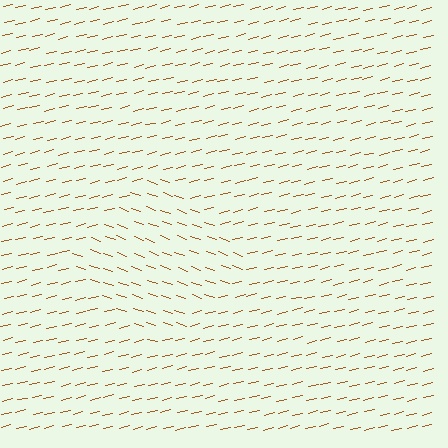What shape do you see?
I see a diamond.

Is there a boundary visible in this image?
Yes, there is a texture boundary formed by a change in line orientation.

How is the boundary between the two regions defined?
The boundary is defined purely by a change in line orientation (approximately 33 degrees difference). All lines are the same color and thickness.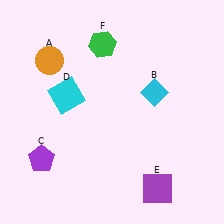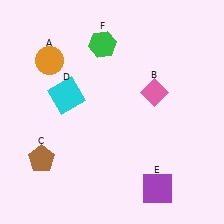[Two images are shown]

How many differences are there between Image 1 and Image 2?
There are 2 differences between the two images.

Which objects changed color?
B changed from cyan to pink. C changed from purple to brown.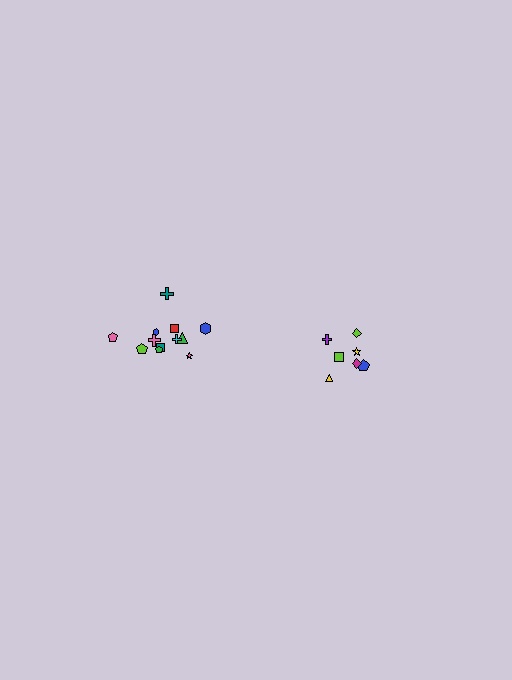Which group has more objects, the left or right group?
The left group.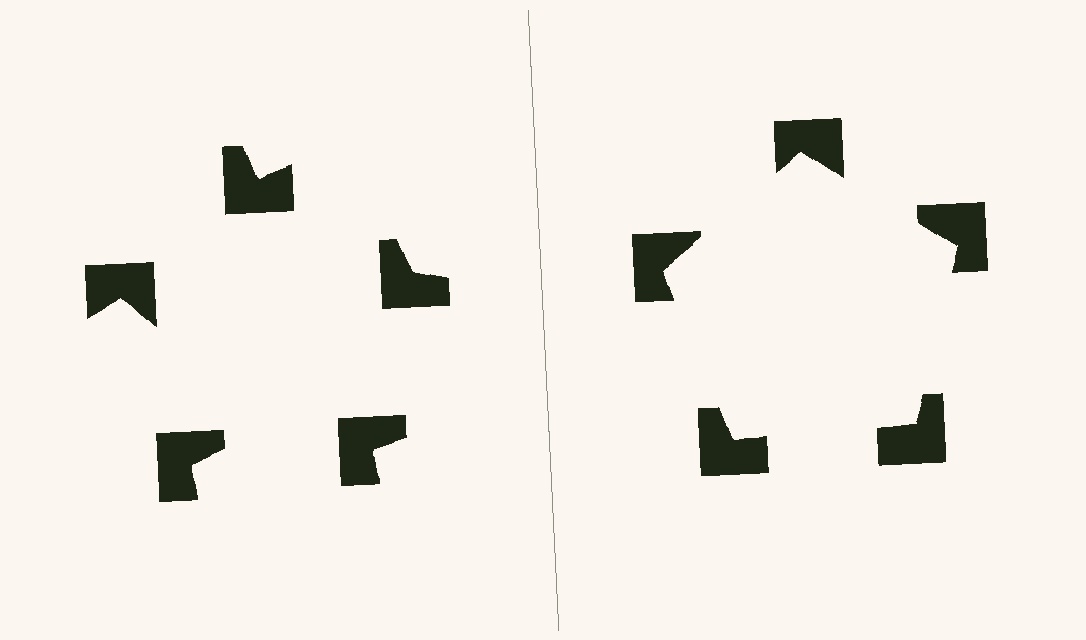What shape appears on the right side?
An illusory pentagon.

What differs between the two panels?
The notched squares are positioned identically on both sides; only the wedge orientations differ. On the right they align to a pentagon; on the left they are misaligned.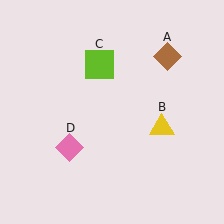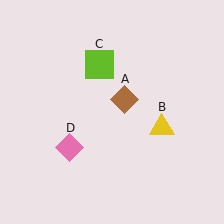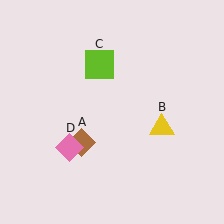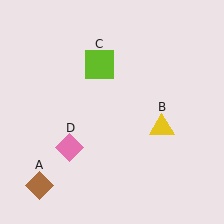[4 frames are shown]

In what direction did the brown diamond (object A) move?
The brown diamond (object A) moved down and to the left.